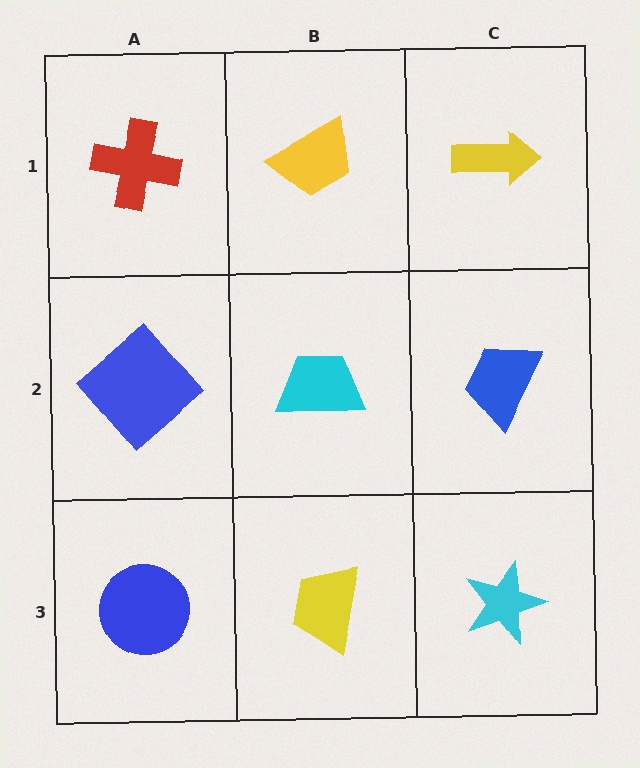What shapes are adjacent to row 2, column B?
A yellow trapezoid (row 1, column B), a yellow trapezoid (row 3, column B), a blue diamond (row 2, column A), a blue trapezoid (row 2, column C).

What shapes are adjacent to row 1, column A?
A blue diamond (row 2, column A), a yellow trapezoid (row 1, column B).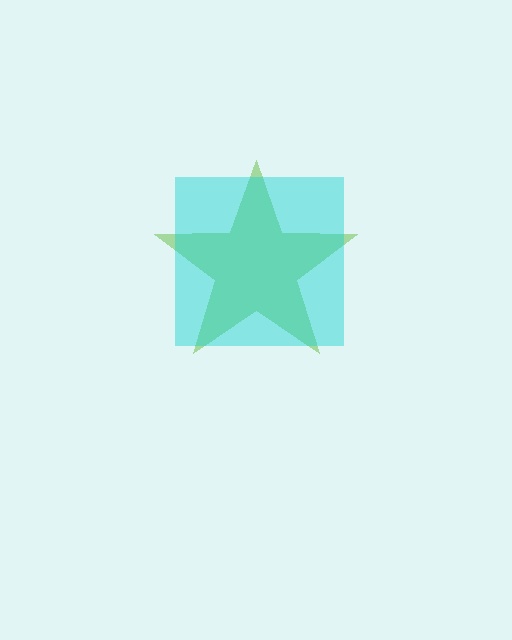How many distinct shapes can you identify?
There are 2 distinct shapes: a lime star, a cyan square.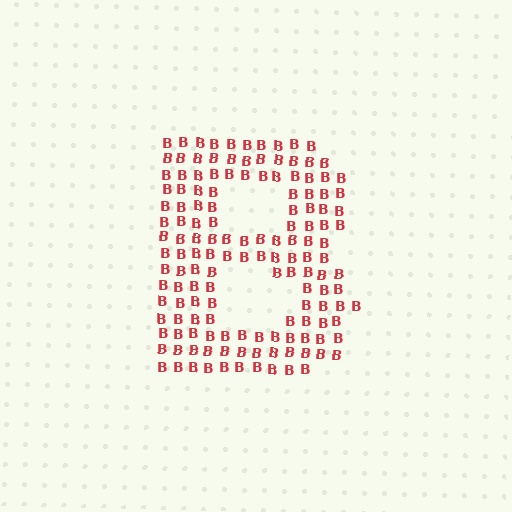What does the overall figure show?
The overall figure shows the letter B.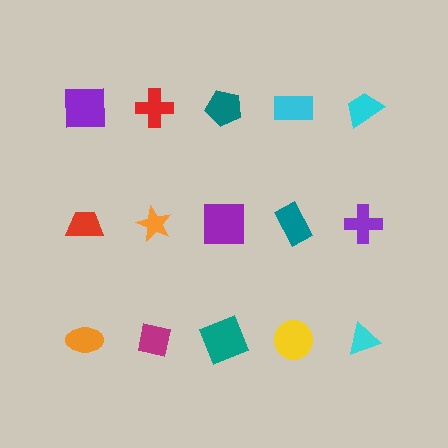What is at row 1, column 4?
A cyan rectangle.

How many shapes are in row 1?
5 shapes.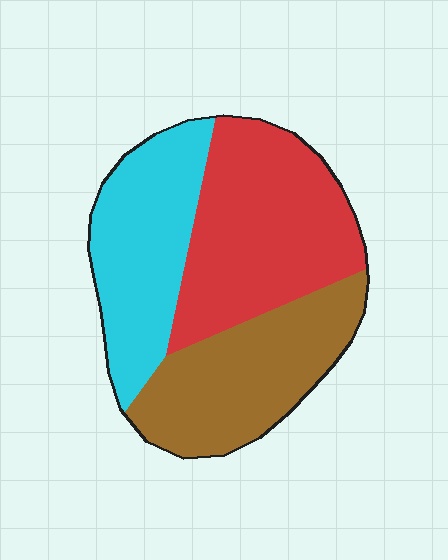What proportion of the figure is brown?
Brown covers around 30% of the figure.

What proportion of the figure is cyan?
Cyan takes up about one third (1/3) of the figure.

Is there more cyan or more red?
Red.